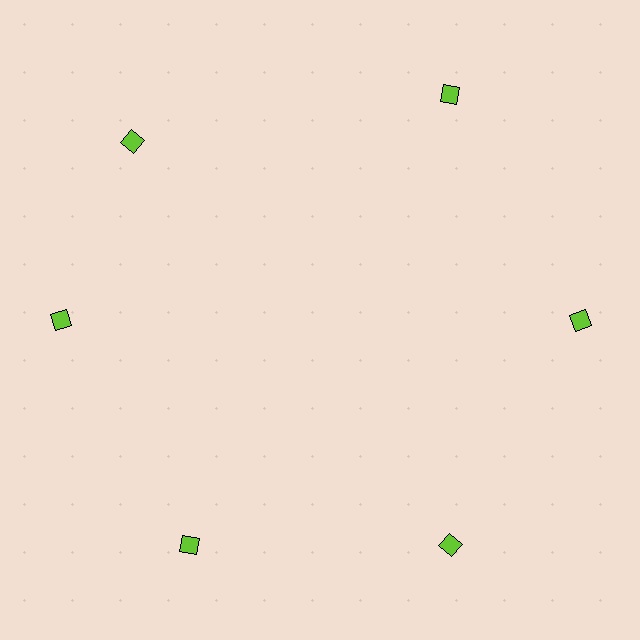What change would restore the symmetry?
The symmetry would be restored by rotating it back into even spacing with its neighbors so that all 6 diamonds sit at equal angles and equal distance from the center.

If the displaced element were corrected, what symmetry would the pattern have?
It would have 6-fold rotational symmetry — the pattern would map onto itself every 60 degrees.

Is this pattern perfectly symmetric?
No. The 6 lime diamonds are arranged in a ring, but one element near the 11 o'clock position is rotated out of alignment along the ring, breaking the 6-fold rotational symmetry.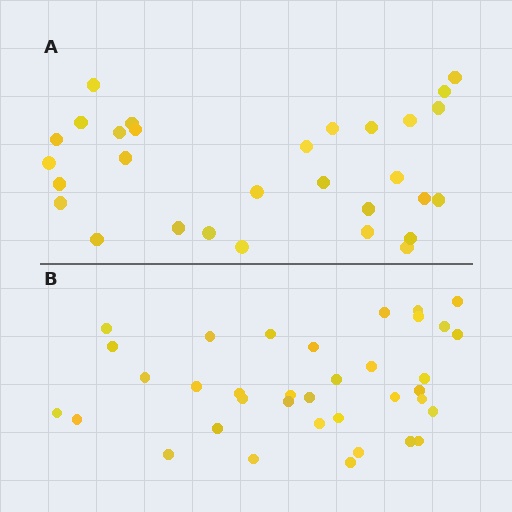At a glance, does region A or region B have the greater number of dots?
Region B (the bottom region) has more dots.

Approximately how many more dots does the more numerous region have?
Region B has about 6 more dots than region A.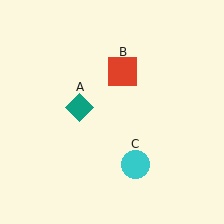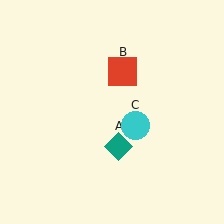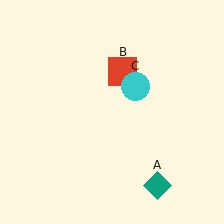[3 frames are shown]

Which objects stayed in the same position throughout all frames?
Red square (object B) remained stationary.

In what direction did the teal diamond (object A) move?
The teal diamond (object A) moved down and to the right.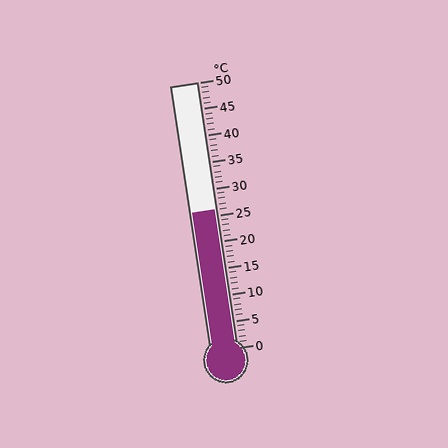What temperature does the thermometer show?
The thermometer shows approximately 26°C.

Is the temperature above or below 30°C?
The temperature is below 30°C.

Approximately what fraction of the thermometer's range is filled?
The thermometer is filled to approximately 50% of its range.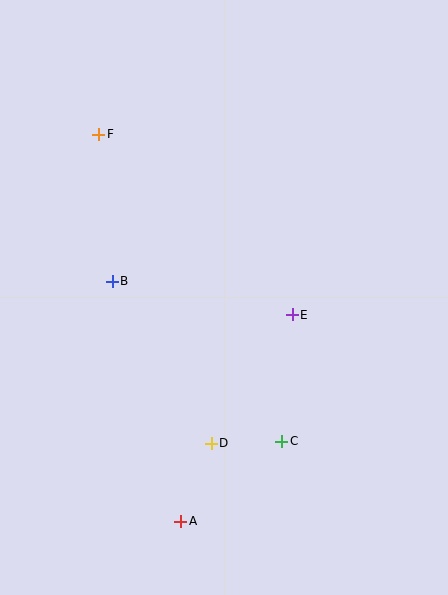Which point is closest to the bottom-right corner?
Point C is closest to the bottom-right corner.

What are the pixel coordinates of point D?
Point D is at (211, 443).